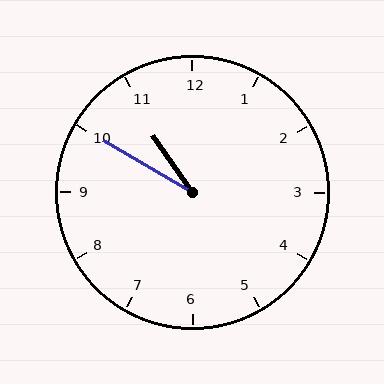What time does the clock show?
10:50.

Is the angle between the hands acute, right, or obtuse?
It is acute.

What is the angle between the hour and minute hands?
Approximately 25 degrees.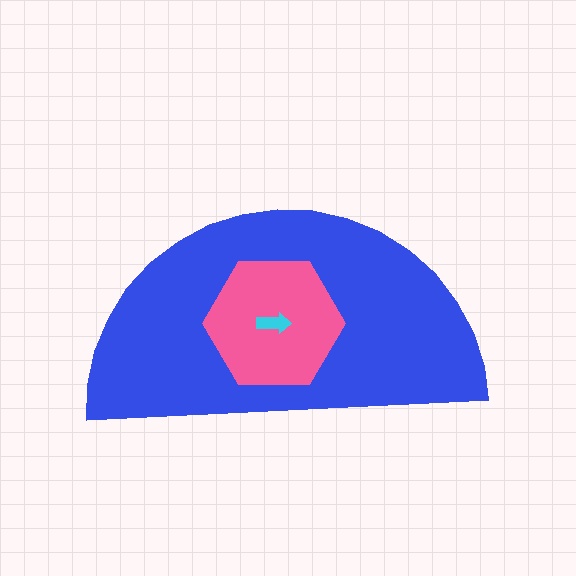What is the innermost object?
The cyan arrow.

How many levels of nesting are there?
3.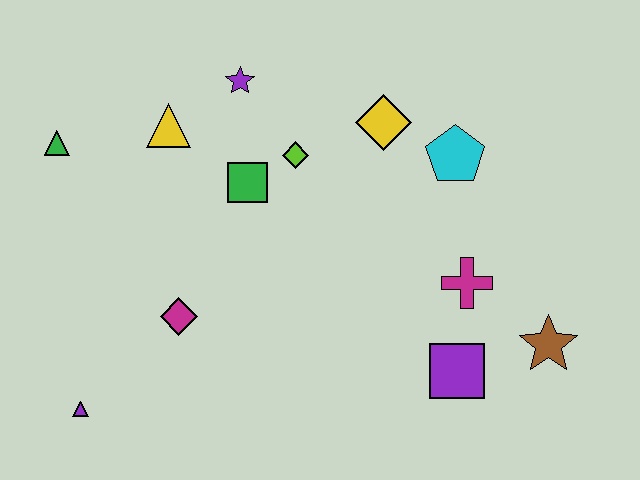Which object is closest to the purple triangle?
The magenta diamond is closest to the purple triangle.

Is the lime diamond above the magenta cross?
Yes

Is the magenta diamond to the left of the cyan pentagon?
Yes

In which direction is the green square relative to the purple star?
The green square is below the purple star.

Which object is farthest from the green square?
The brown star is farthest from the green square.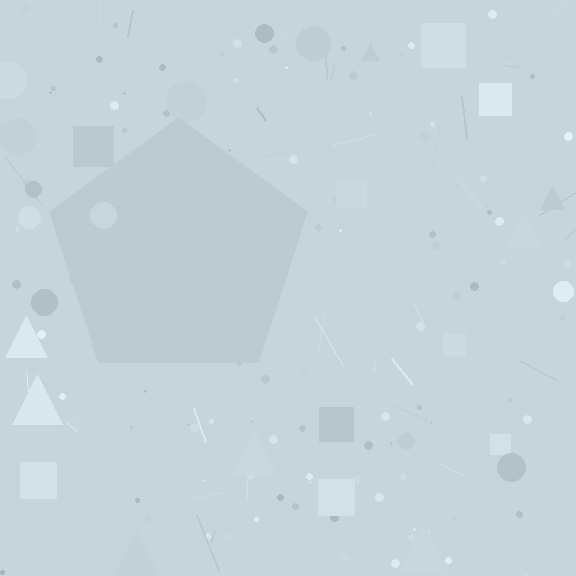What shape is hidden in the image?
A pentagon is hidden in the image.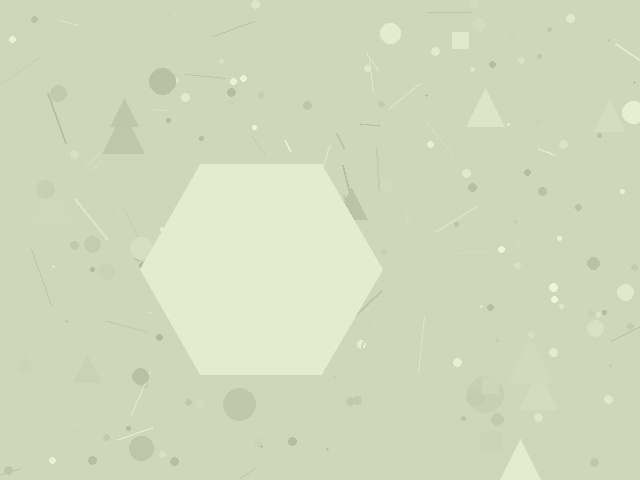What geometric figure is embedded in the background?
A hexagon is embedded in the background.